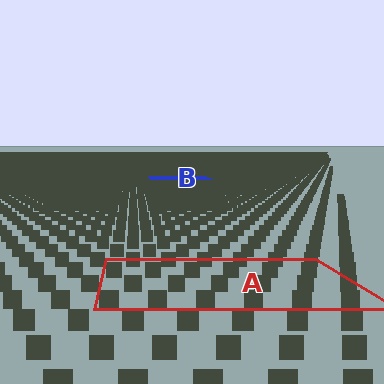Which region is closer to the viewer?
Region A is closer. The texture elements there are larger and more spread out.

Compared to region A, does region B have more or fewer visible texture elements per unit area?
Region B has more texture elements per unit area — they are packed more densely because it is farther away.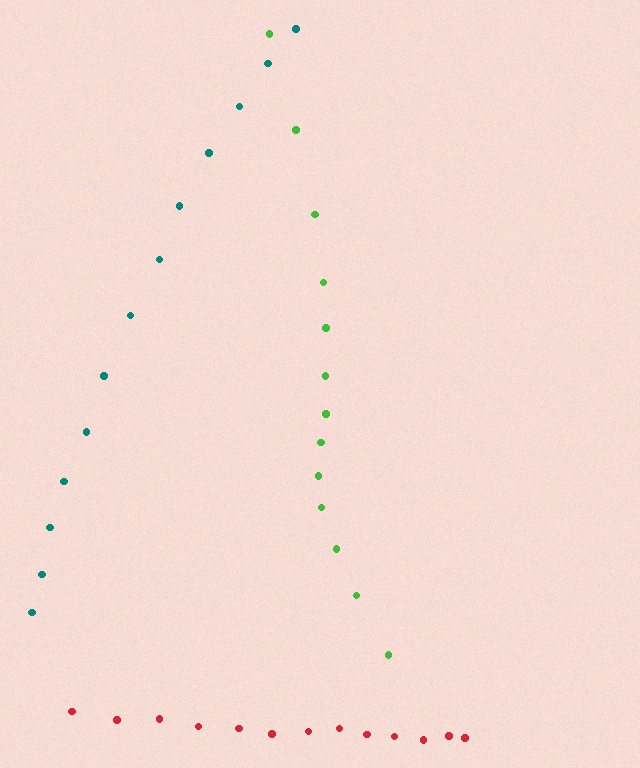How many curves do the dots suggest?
There are 3 distinct paths.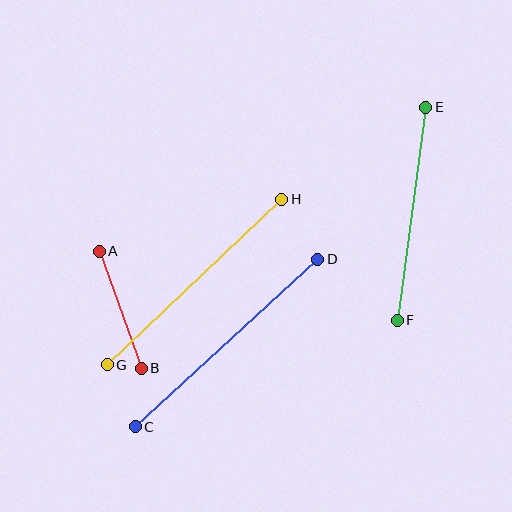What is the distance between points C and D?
The distance is approximately 248 pixels.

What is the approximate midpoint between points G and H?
The midpoint is at approximately (194, 282) pixels.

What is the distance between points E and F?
The distance is approximately 215 pixels.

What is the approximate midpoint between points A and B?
The midpoint is at approximately (120, 310) pixels.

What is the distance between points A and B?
The distance is approximately 124 pixels.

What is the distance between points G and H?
The distance is approximately 241 pixels.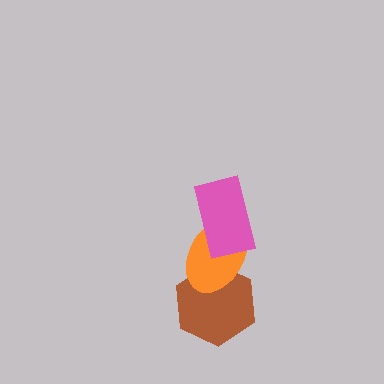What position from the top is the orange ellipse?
The orange ellipse is 2nd from the top.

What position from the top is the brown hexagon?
The brown hexagon is 3rd from the top.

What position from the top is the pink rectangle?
The pink rectangle is 1st from the top.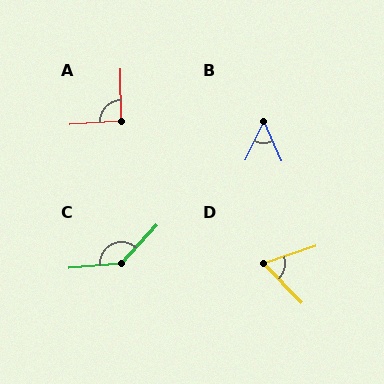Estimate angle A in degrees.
Approximately 93 degrees.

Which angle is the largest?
C, at approximately 138 degrees.